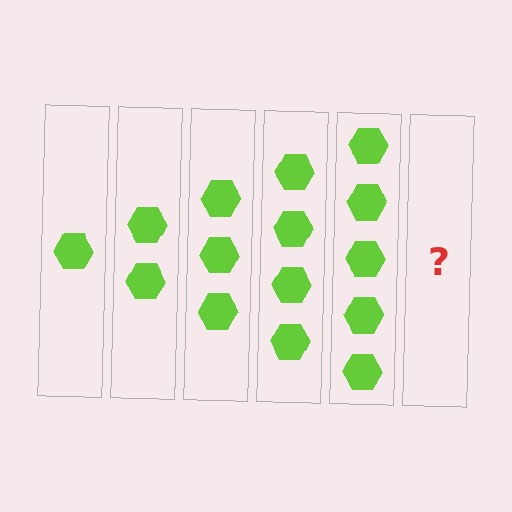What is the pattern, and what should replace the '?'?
The pattern is that each step adds one more hexagon. The '?' should be 6 hexagons.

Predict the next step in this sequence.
The next step is 6 hexagons.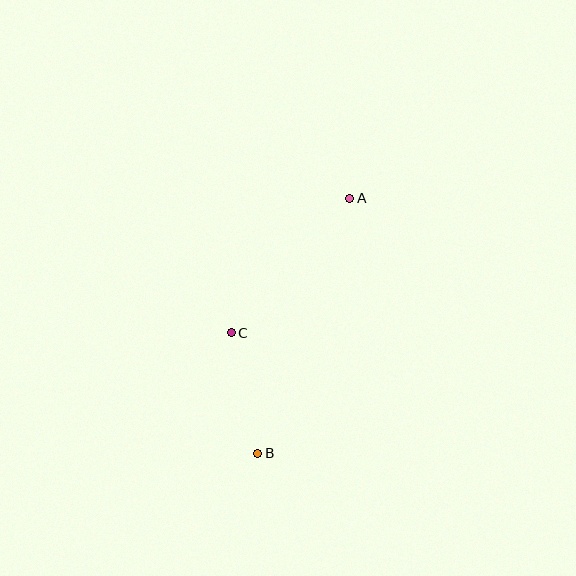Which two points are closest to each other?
Points B and C are closest to each other.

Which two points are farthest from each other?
Points A and B are farthest from each other.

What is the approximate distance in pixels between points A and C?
The distance between A and C is approximately 179 pixels.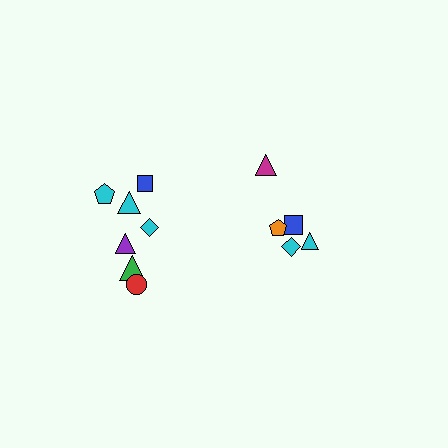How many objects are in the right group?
There are 5 objects.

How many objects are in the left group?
There are 7 objects.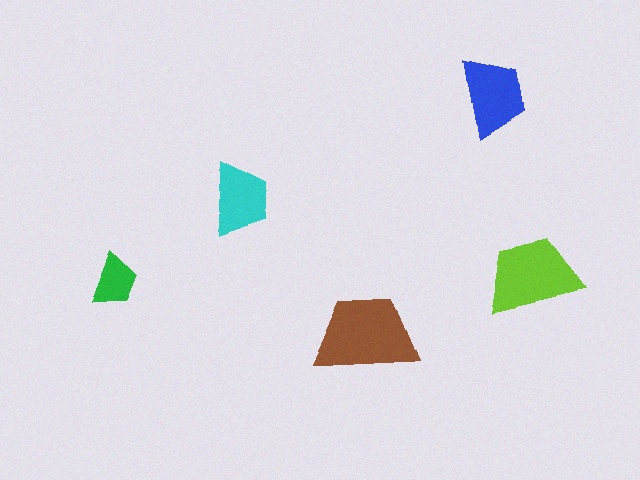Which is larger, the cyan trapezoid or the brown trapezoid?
The brown one.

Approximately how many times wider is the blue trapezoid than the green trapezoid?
About 1.5 times wider.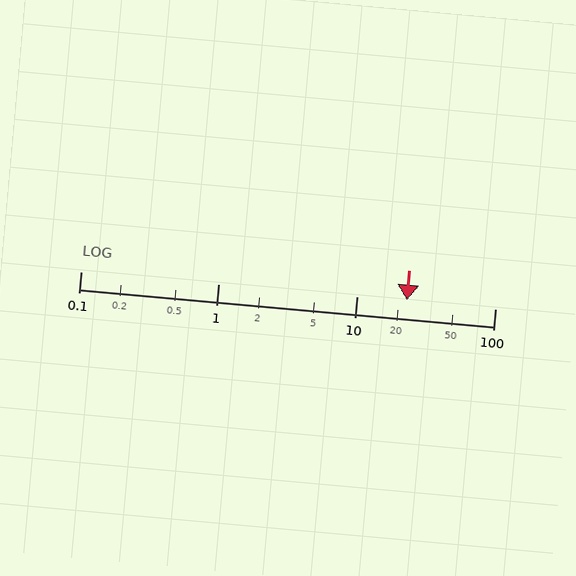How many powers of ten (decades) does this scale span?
The scale spans 3 decades, from 0.1 to 100.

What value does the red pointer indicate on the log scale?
The pointer indicates approximately 23.